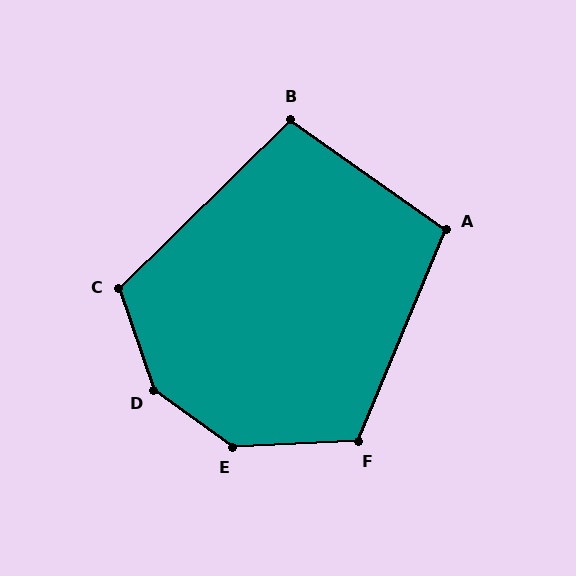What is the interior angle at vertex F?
Approximately 115 degrees (obtuse).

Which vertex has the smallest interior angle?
B, at approximately 100 degrees.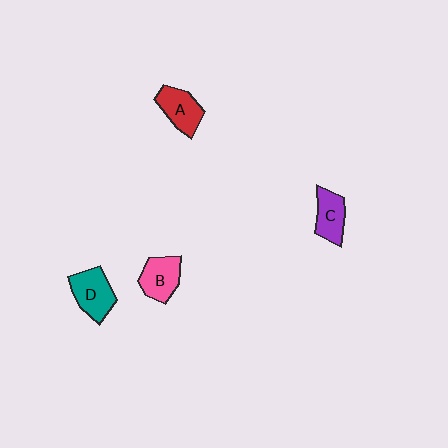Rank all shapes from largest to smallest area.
From largest to smallest: D (teal), A (red), B (pink), C (purple).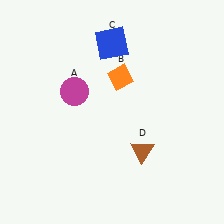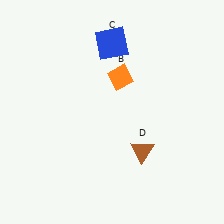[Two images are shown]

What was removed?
The magenta circle (A) was removed in Image 2.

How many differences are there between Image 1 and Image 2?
There is 1 difference between the two images.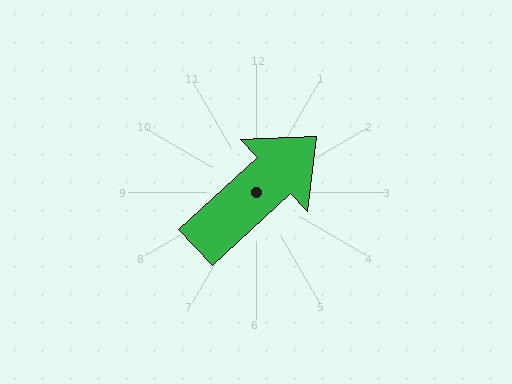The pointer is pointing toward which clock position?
Roughly 2 o'clock.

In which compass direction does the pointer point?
Northeast.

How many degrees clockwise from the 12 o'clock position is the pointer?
Approximately 47 degrees.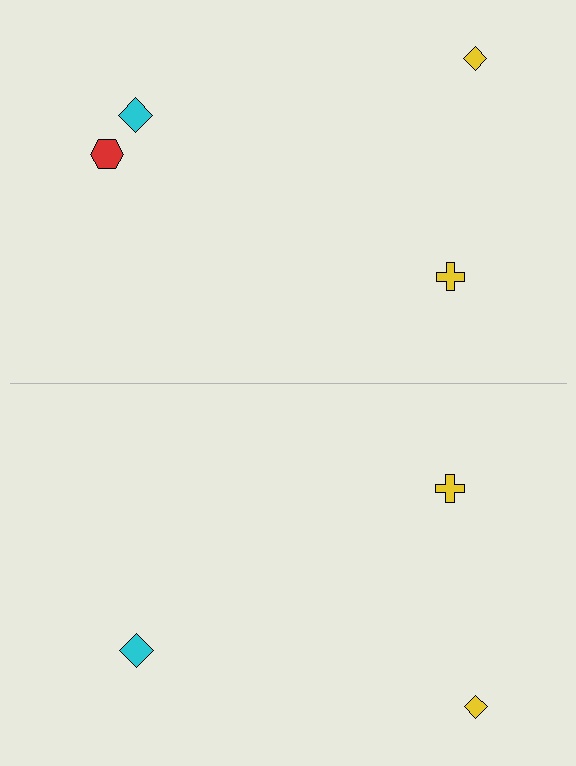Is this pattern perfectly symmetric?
No, the pattern is not perfectly symmetric. A red hexagon is missing from the bottom side.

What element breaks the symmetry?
A red hexagon is missing from the bottom side.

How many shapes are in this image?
There are 7 shapes in this image.